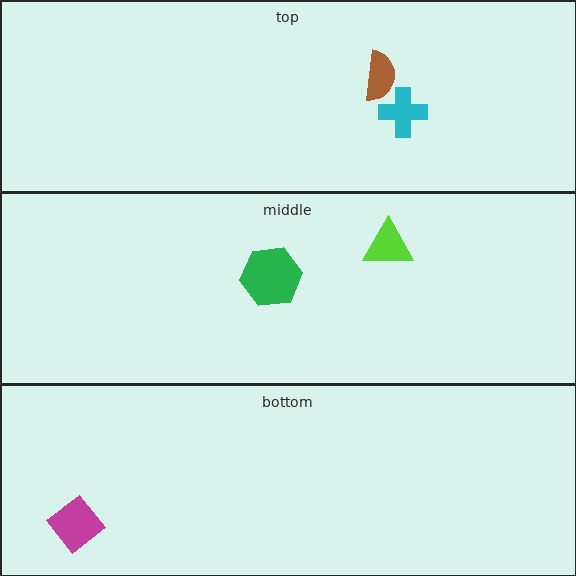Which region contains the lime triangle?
The middle region.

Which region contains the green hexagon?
The middle region.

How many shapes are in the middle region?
2.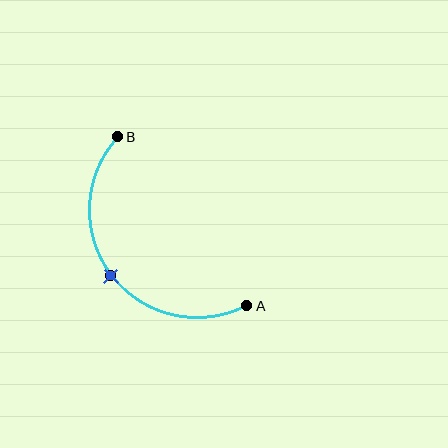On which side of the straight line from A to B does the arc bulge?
The arc bulges below and to the left of the straight line connecting A and B.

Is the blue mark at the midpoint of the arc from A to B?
Yes. The blue mark lies on the arc at equal arc-length from both A and B — it is the arc midpoint.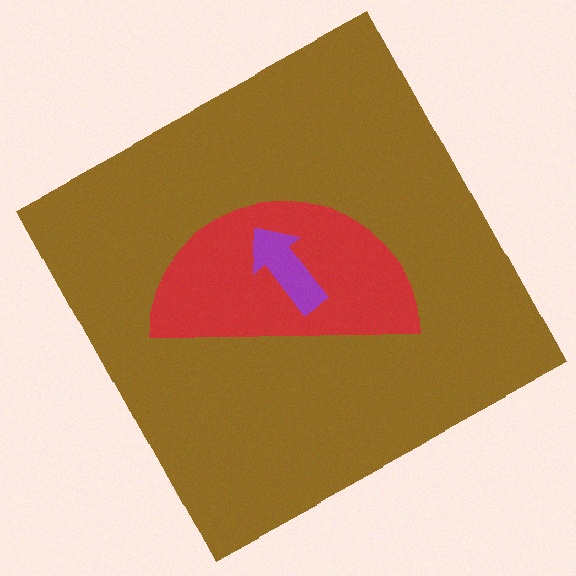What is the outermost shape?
The brown square.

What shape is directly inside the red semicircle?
The purple arrow.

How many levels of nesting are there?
3.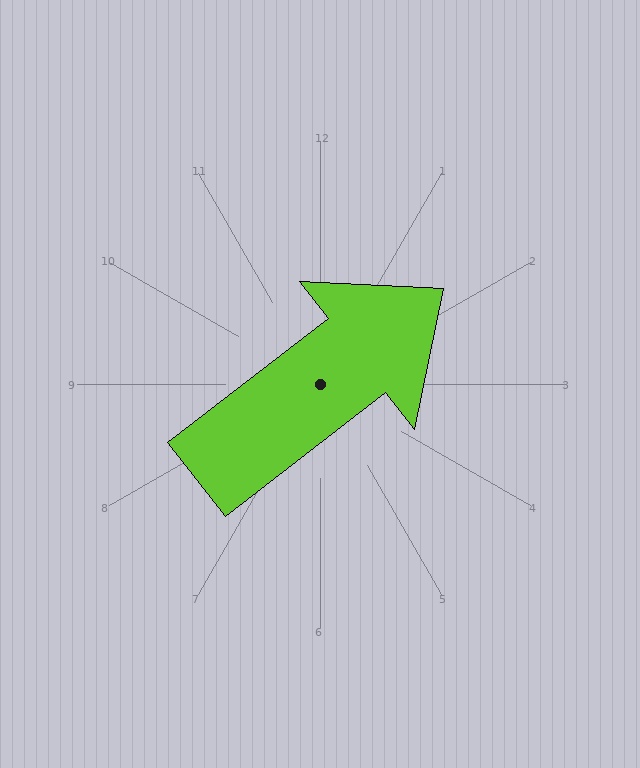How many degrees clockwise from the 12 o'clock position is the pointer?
Approximately 52 degrees.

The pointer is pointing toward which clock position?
Roughly 2 o'clock.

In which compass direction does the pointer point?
Northeast.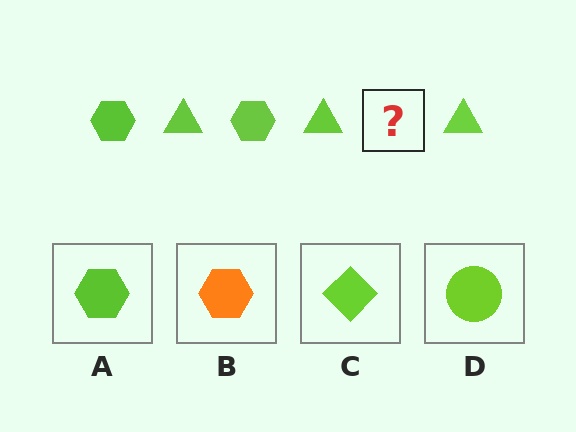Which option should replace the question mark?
Option A.